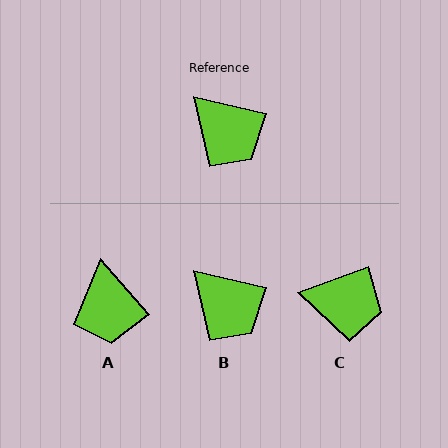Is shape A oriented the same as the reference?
No, it is off by about 35 degrees.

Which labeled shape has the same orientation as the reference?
B.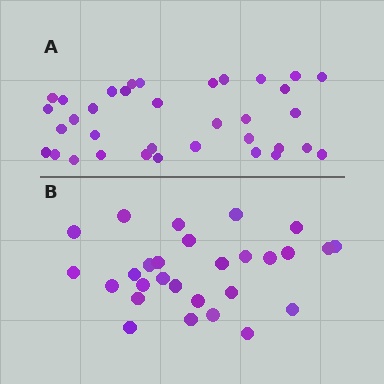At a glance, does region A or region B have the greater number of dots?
Region A (the top region) has more dots.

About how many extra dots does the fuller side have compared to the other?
Region A has roughly 8 or so more dots than region B.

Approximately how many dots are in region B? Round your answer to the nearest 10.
About 30 dots. (The exact count is 28, which rounds to 30.)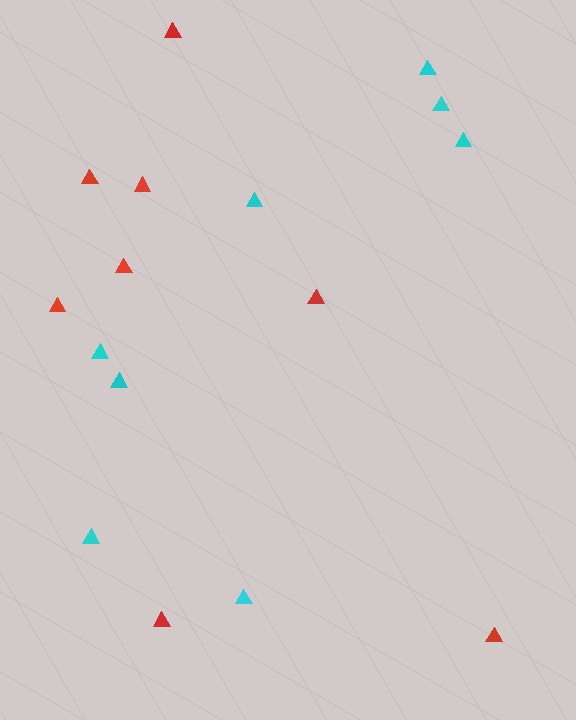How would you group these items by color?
There are 2 groups: one group of cyan triangles (8) and one group of red triangles (8).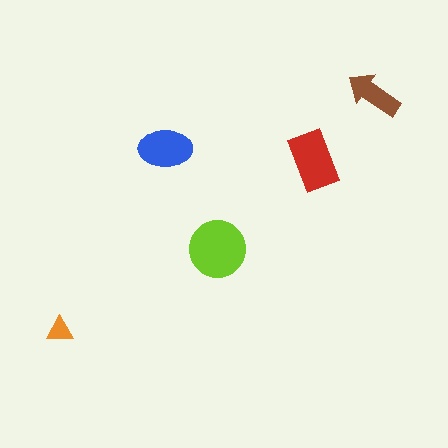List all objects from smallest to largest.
The orange triangle, the brown arrow, the blue ellipse, the red rectangle, the lime circle.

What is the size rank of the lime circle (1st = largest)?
1st.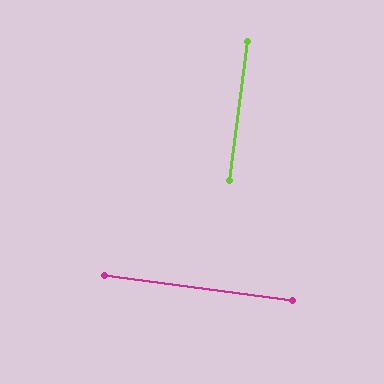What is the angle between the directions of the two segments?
Approximately 90 degrees.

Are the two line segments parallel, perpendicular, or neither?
Perpendicular — they meet at approximately 90°.